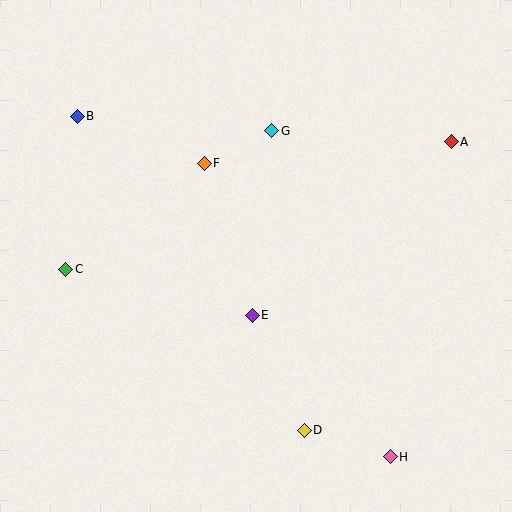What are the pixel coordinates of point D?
Point D is at (304, 430).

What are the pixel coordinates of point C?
Point C is at (66, 269).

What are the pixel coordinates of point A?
Point A is at (451, 142).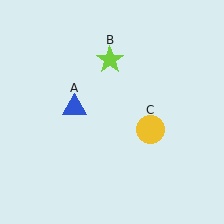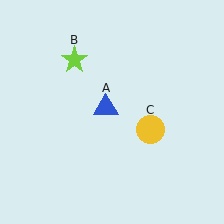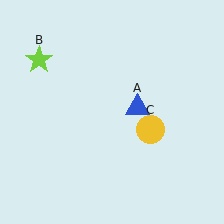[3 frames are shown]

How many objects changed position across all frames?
2 objects changed position: blue triangle (object A), lime star (object B).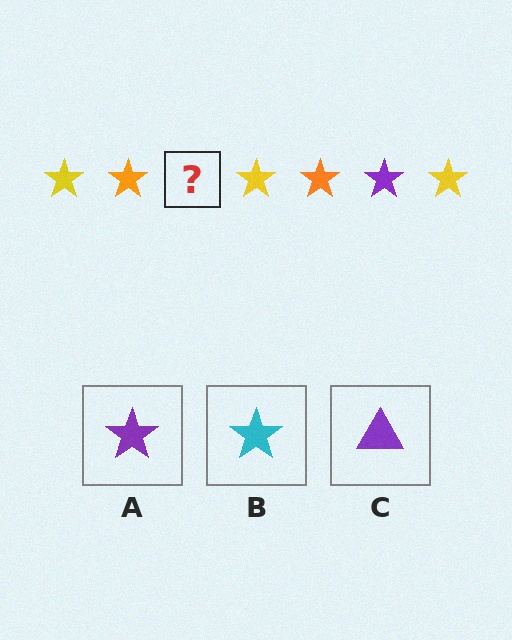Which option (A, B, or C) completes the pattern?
A.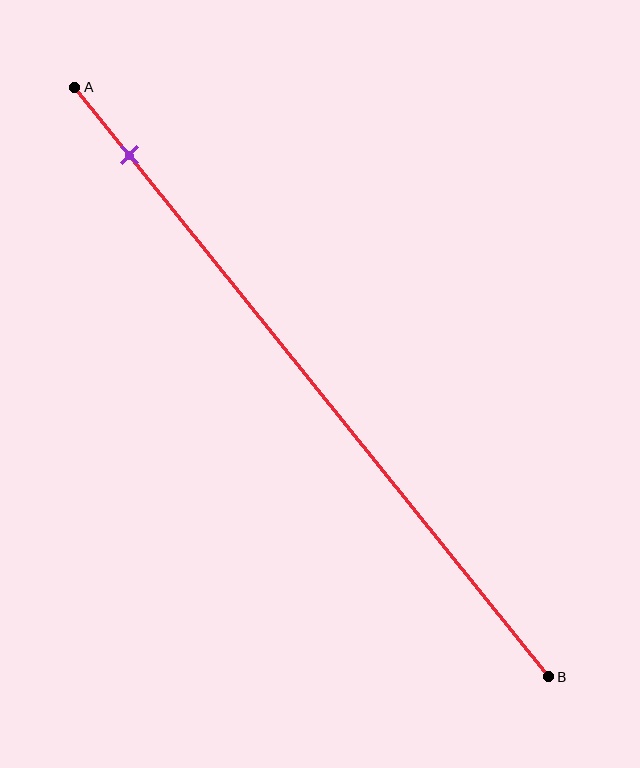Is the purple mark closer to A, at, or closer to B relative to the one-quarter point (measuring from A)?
The purple mark is closer to point A than the one-quarter point of segment AB.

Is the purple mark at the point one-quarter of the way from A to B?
No, the mark is at about 10% from A, not at the 25% one-quarter point.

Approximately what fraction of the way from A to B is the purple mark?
The purple mark is approximately 10% of the way from A to B.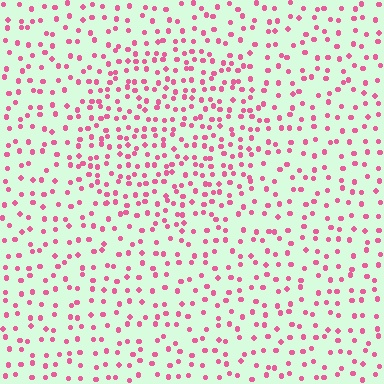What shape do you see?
I see a circle.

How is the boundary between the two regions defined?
The boundary is defined by a change in element density (approximately 1.7x ratio). All elements are the same color, size, and shape.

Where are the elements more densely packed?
The elements are more densely packed inside the circle boundary.